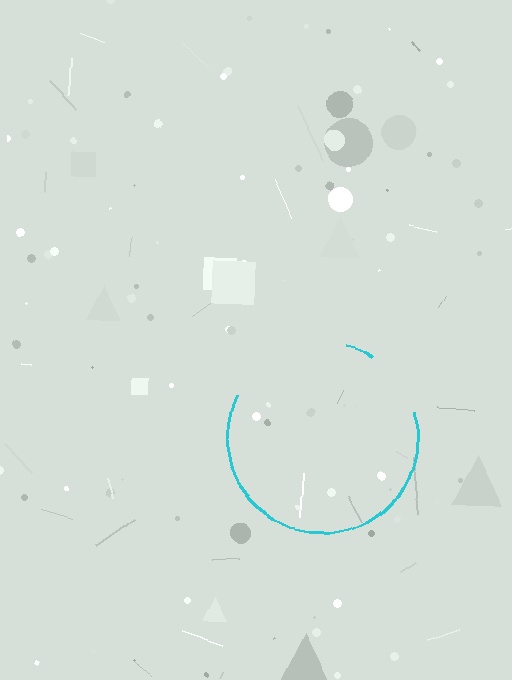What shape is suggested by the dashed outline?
The dashed outline suggests a circle.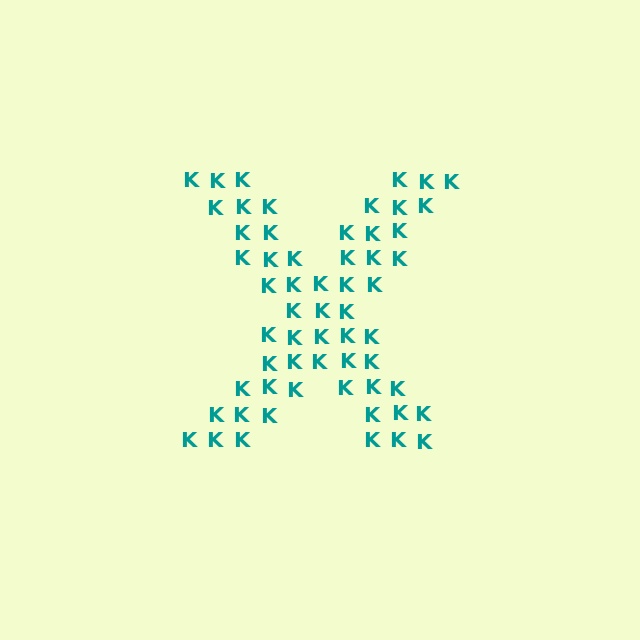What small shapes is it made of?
It is made of small letter K's.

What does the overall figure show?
The overall figure shows the letter X.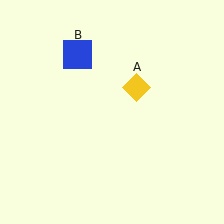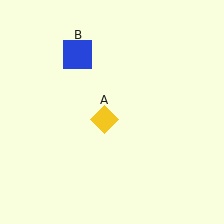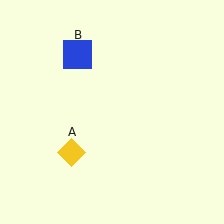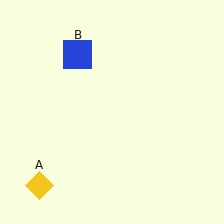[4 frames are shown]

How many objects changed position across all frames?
1 object changed position: yellow diamond (object A).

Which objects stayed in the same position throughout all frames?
Blue square (object B) remained stationary.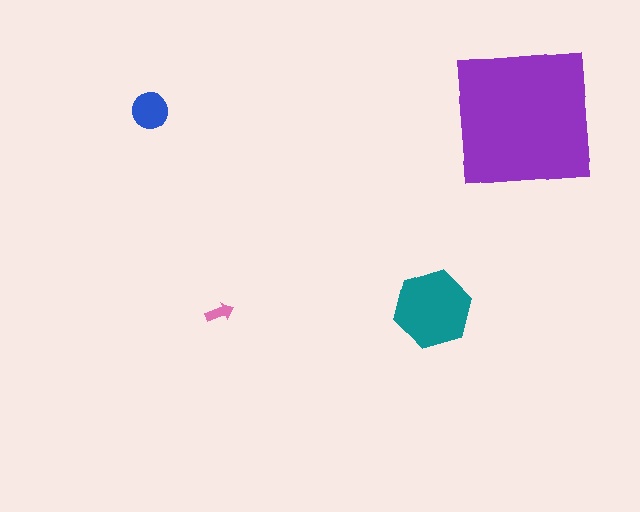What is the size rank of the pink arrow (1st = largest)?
4th.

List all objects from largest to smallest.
The purple square, the teal hexagon, the blue circle, the pink arrow.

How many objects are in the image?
There are 4 objects in the image.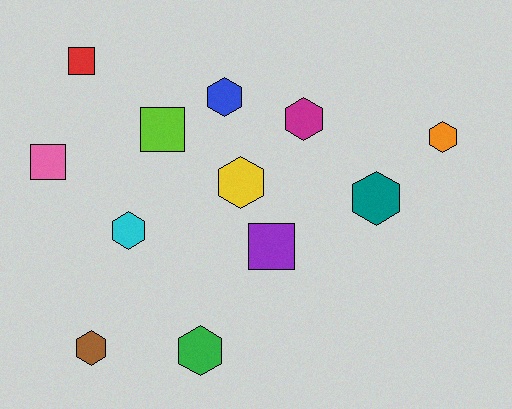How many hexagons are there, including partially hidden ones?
There are 8 hexagons.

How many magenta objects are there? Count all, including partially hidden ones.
There is 1 magenta object.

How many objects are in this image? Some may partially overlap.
There are 12 objects.